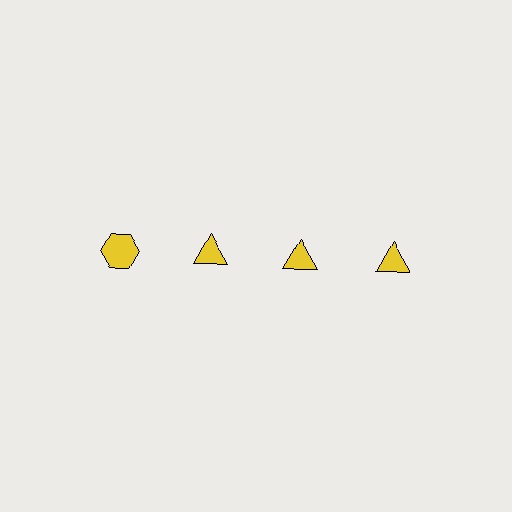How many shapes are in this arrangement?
There are 4 shapes arranged in a grid pattern.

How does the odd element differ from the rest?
It has a different shape: hexagon instead of triangle.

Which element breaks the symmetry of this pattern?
The yellow hexagon in the top row, leftmost column breaks the symmetry. All other shapes are yellow triangles.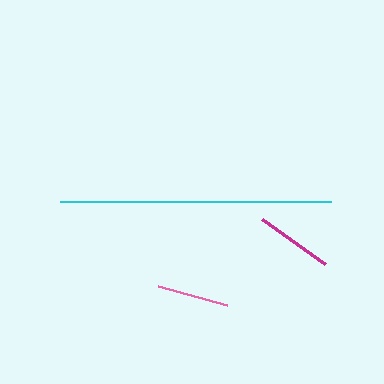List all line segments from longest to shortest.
From longest to shortest: cyan, magenta, pink.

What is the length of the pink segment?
The pink segment is approximately 71 pixels long.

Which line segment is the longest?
The cyan line is the longest at approximately 272 pixels.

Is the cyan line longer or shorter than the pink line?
The cyan line is longer than the pink line.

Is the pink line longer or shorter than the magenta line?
The magenta line is longer than the pink line.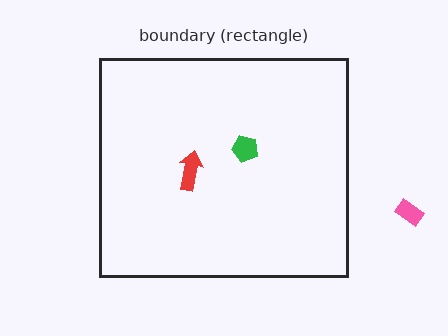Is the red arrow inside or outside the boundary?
Inside.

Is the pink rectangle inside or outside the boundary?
Outside.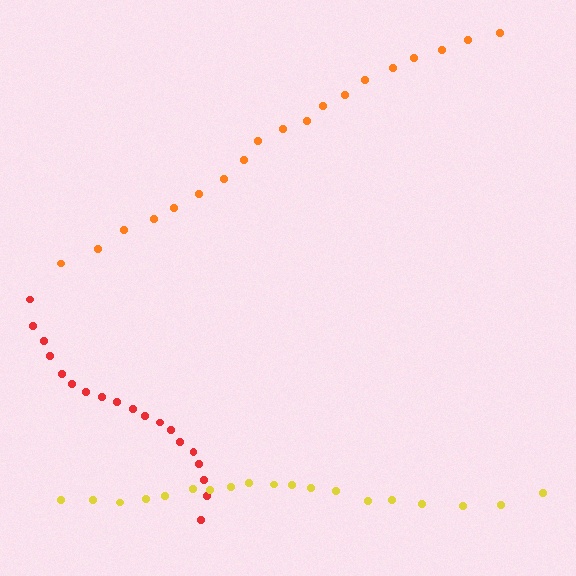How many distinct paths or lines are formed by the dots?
There are 3 distinct paths.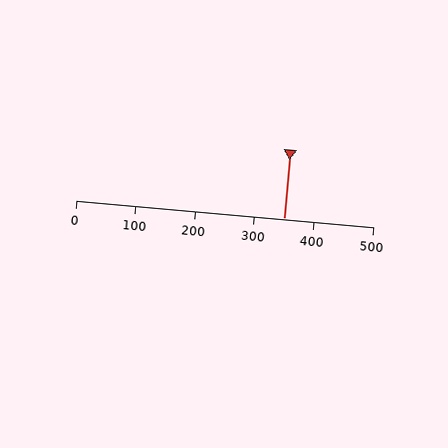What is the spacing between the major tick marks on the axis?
The major ticks are spaced 100 apart.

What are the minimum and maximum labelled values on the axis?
The axis runs from 0 to 500.